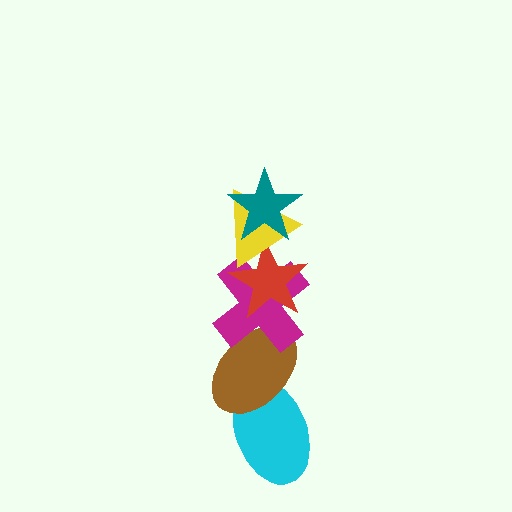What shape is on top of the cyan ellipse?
The brown ellipse is on top of the cyan ellipse.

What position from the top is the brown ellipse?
The brown ellipse is 5th from the top.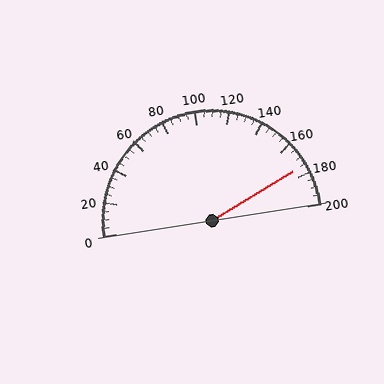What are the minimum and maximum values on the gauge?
The gauge ranges from 0 to 200.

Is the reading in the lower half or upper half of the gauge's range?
The reading is in the upper half of the range (0 to 200).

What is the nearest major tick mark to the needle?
The nearest major tick mark is 180.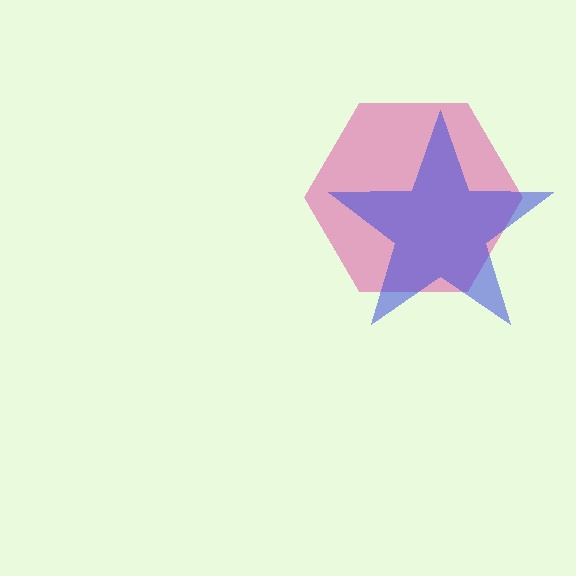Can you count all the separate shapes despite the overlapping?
Yes, there are 2 separate shapes.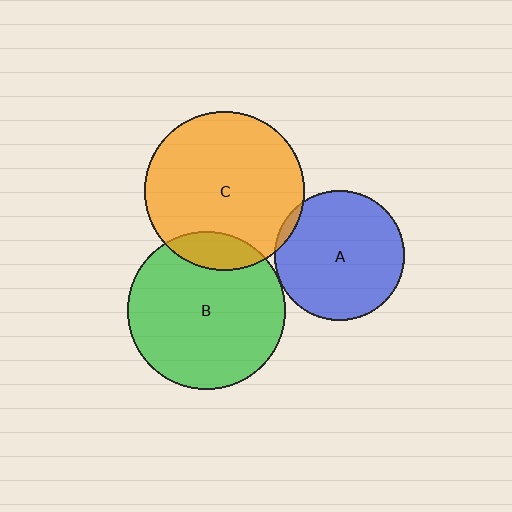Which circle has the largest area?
Circle C (orange).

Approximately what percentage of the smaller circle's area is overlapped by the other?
Approximately 5%.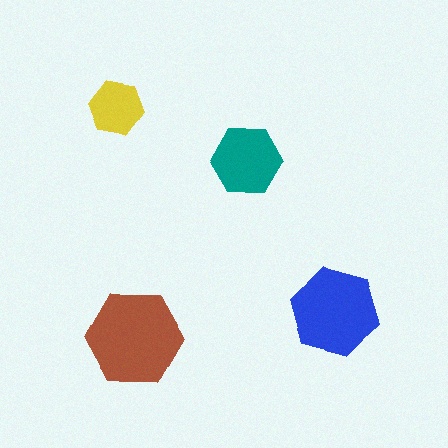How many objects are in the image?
There are 4 objects in the image.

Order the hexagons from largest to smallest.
the brown one, the blue one, the teal one, the yellow one.